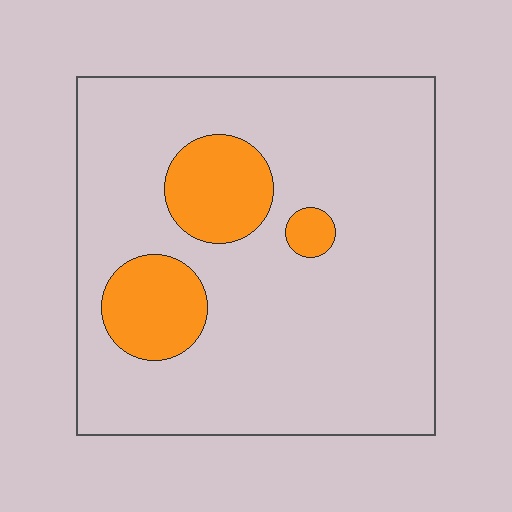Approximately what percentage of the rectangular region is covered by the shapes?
Approximately 15%.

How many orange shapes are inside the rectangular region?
3.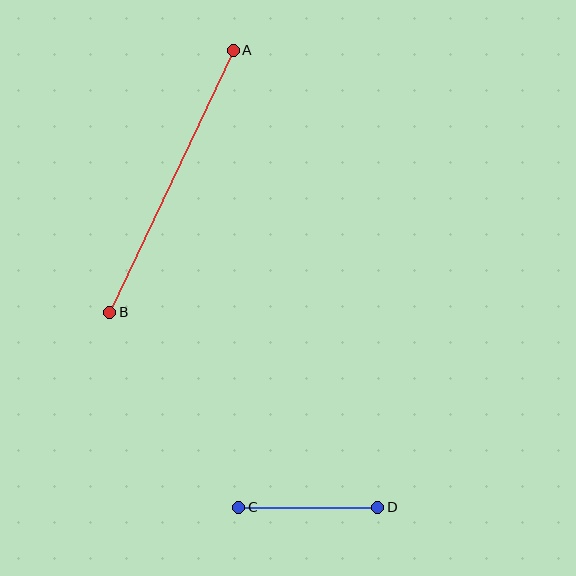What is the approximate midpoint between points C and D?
The midpoint is at approximately (308, 507) pixels.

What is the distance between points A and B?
The distance is approximately 289 pixels.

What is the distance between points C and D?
The distance is approximately 139 pixels.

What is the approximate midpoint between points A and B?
The midpoint is at approximately (171, 181) pixels.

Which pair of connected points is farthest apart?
Points A and B are farthest apart.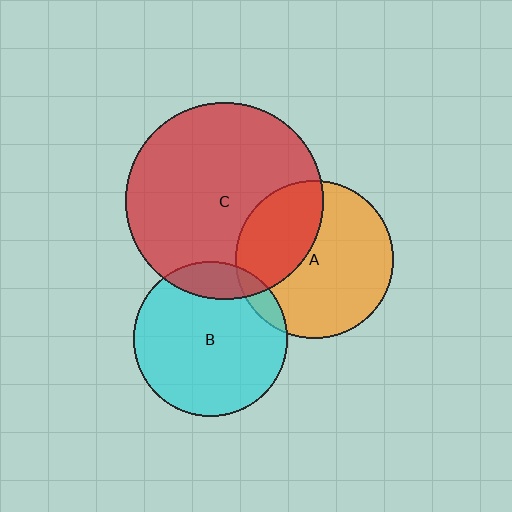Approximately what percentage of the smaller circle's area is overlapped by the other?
Approximately 35%.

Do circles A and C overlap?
Yes.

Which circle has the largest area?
Circle C (red).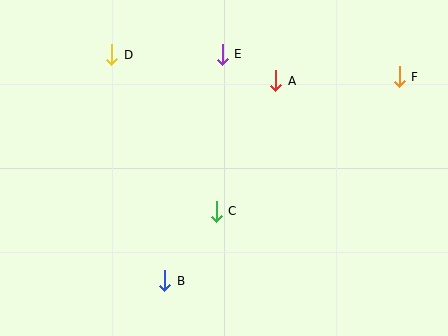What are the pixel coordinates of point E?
Point E is at (222, 54).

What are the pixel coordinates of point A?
Point A is at (276, 81).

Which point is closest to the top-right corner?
Point F is closest to the top-right corner.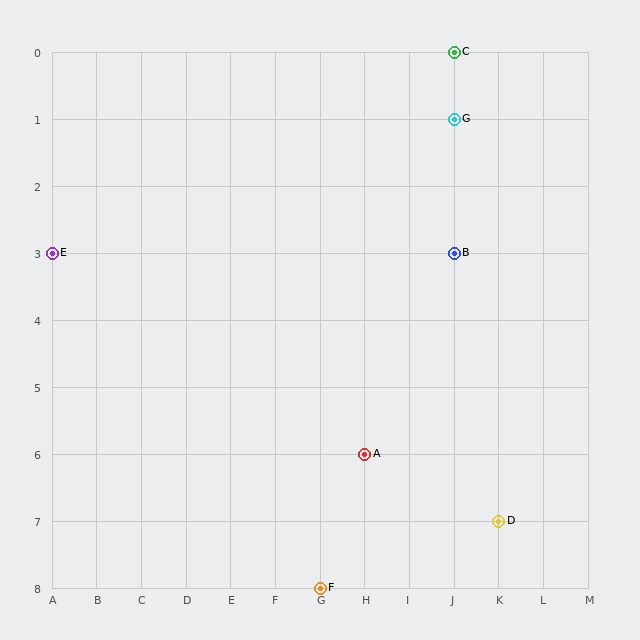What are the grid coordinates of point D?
Point D is at grid coordinates (K, 7).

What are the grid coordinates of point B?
Point B is at grid coordinates (J, 3).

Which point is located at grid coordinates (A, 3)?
Point E is at (A, 3).